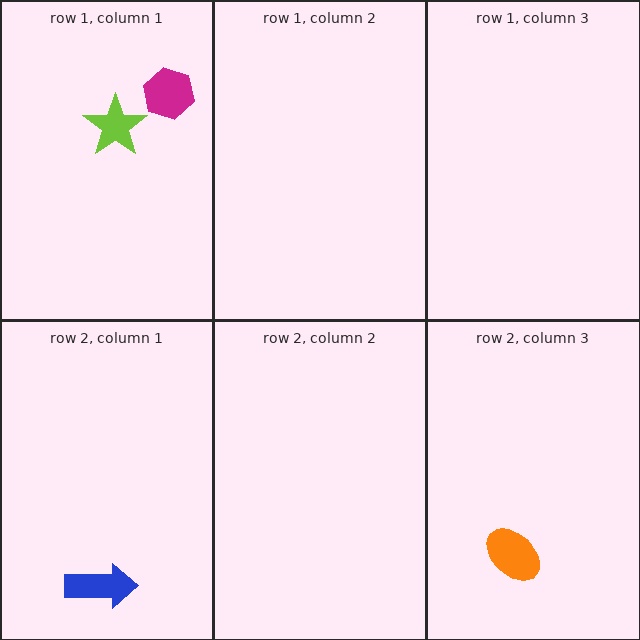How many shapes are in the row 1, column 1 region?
2.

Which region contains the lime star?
The row 1, column 1 region.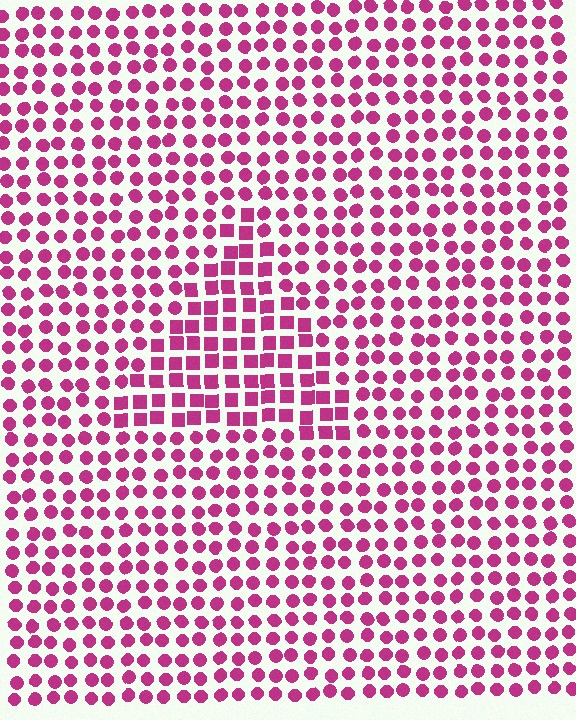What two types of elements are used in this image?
The image uses squares inside the triangle region and circles outside it.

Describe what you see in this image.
The image is filled with small magenta elements arranged in a uniform grid. A triangle-shaped region contains squares, while the surrounding area contains circles. The boundary is defined purely by the change in element shape.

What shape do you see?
I see a triangle.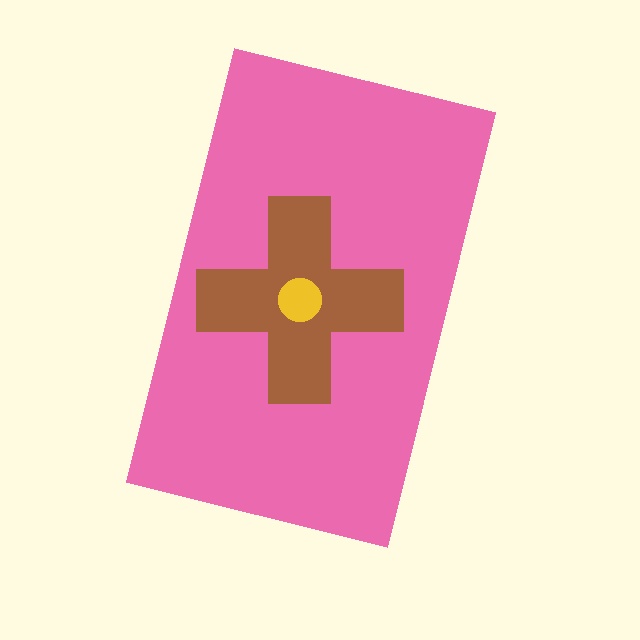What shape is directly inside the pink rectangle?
The brown cross.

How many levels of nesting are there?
3.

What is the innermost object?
The yellow circle.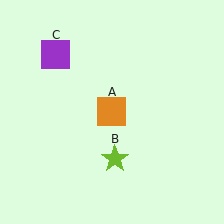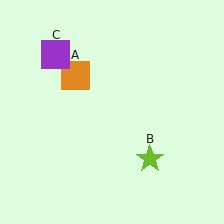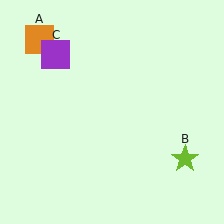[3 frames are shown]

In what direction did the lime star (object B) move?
The lime star (object B) moved right.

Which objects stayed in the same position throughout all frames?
Purple square (object C) remained stationary.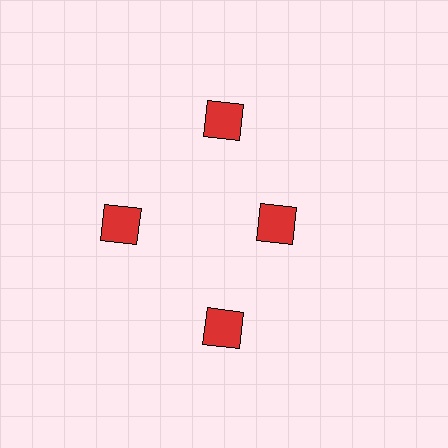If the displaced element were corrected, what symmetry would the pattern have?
It would have 4-fold rotational symmetry — the pattern would map onto itself every 90 degrees.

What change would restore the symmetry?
The symmetry would be restored by moving it outward, back onto the ring so that all 4 squares sit at equal angles and equal distance from the center.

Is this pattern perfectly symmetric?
No. The 4 red squares are arranged in a ring, but one element near the 3 o'clock position is pulled inward toward the center, breaking the 4-fold rotational symmetry.